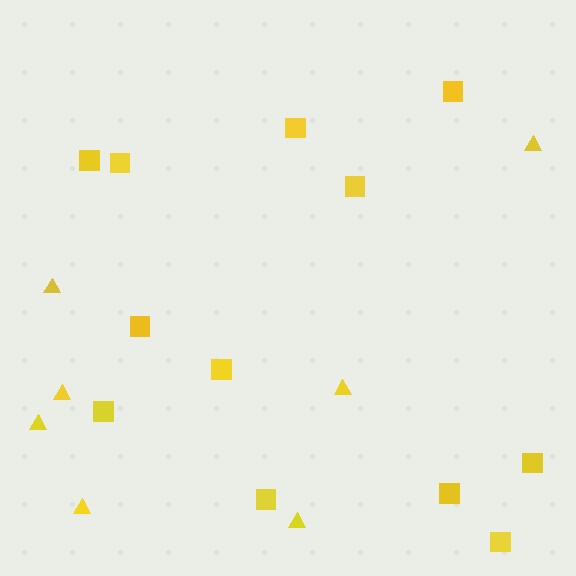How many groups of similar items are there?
There are 2 groups: one group of triangles (7) and one group of squares (12).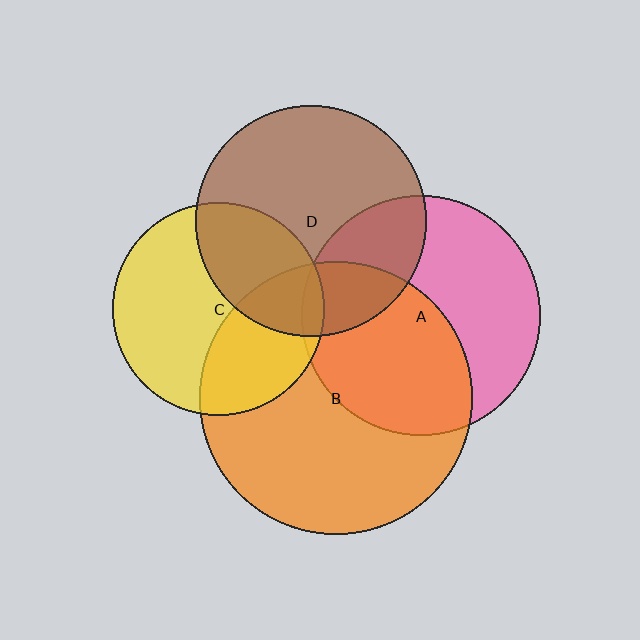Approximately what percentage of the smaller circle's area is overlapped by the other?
Approximately 5%.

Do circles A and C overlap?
Yes.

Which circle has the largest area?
Circle B (orange).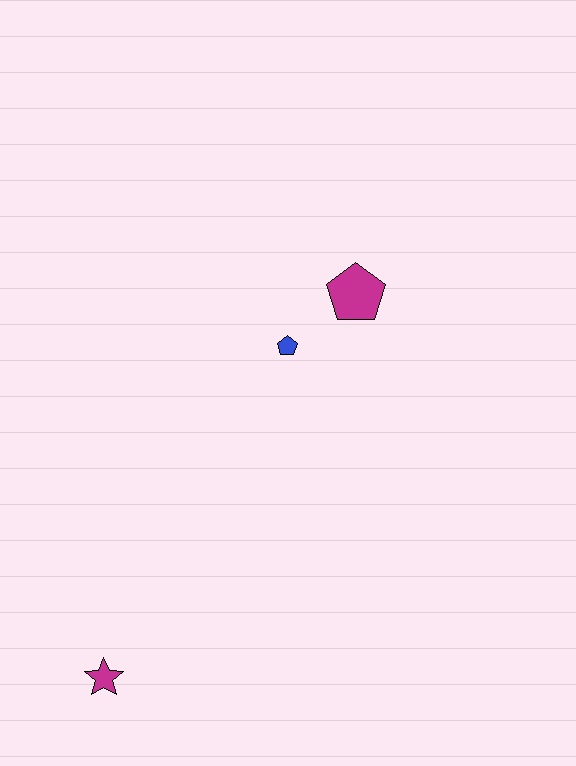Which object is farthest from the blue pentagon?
The magenta star is farthest from the blue pentagon.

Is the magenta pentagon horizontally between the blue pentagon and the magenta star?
No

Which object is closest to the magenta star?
The blue pentagon is closest to the magenta star.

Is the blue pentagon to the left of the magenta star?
No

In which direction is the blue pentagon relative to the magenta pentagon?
The blue pentagon is to the left of the magenta pentagon.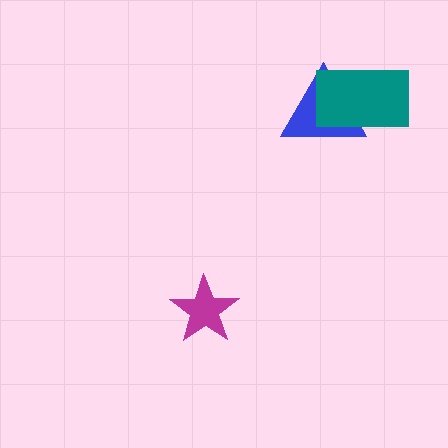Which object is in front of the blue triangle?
The teal rectangle is in front of the blue triangle.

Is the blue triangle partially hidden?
Yes, it is partially covered by another shape.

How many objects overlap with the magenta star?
0 objects overlap with the magenta star.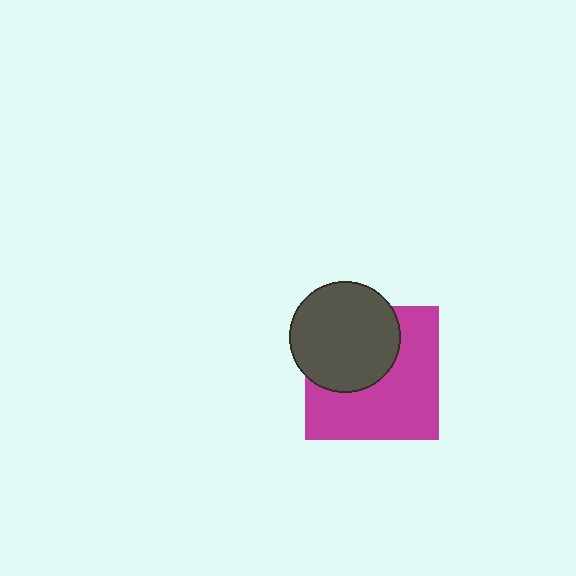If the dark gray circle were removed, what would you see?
You would see the complete magenta square.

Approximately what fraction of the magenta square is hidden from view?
Roughly 41% of the magenta square is hidden behind the dark gray circle.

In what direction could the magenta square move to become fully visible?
The magenta square could move toward the lower-right. That would shift it out from behind the dark gray circle entirely.